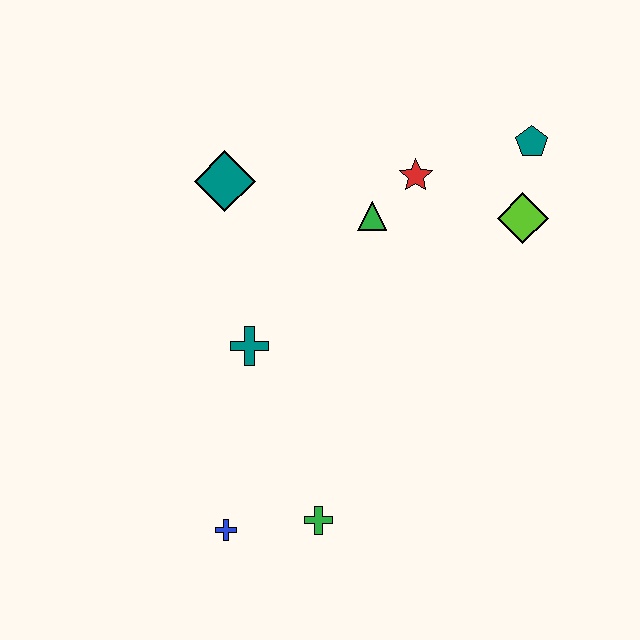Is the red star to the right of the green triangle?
Yes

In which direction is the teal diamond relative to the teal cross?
The teal diamond is above the teal cross.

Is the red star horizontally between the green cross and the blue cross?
No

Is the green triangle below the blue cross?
No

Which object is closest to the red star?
The green triangle is closest to the red star.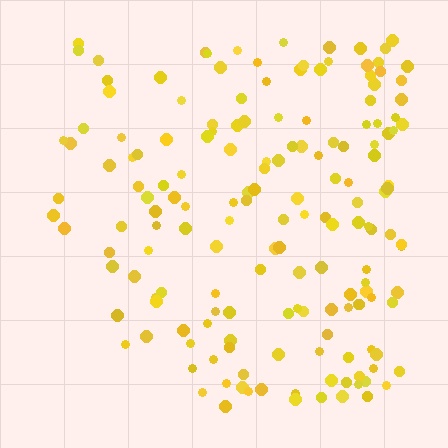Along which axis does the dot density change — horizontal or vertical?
Horizontal.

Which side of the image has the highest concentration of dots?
The right.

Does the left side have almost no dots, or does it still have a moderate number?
Still a moderate number, just noticeably fewer than the right.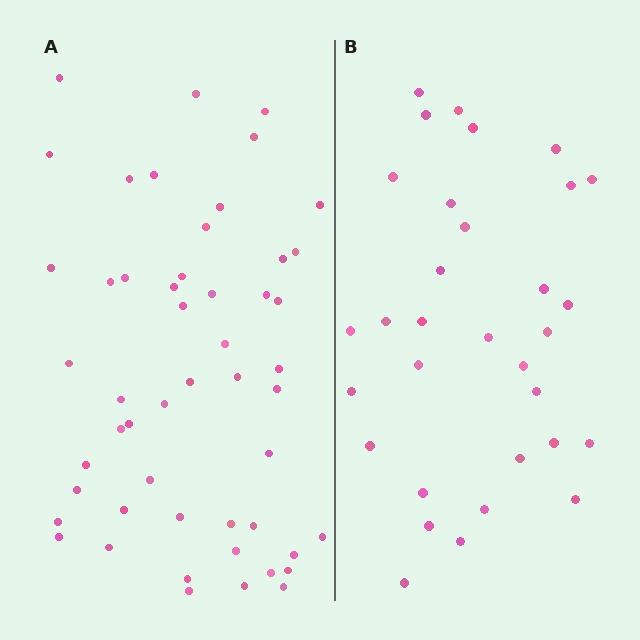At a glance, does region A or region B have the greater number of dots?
Region A (the left region) has more dots.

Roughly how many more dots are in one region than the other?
Region A has approximately 20 more dots than region B.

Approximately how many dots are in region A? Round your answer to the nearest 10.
About 50 dots. (The exact count is 51, which rounds to 50.)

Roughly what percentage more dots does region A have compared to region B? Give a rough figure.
About 60% more.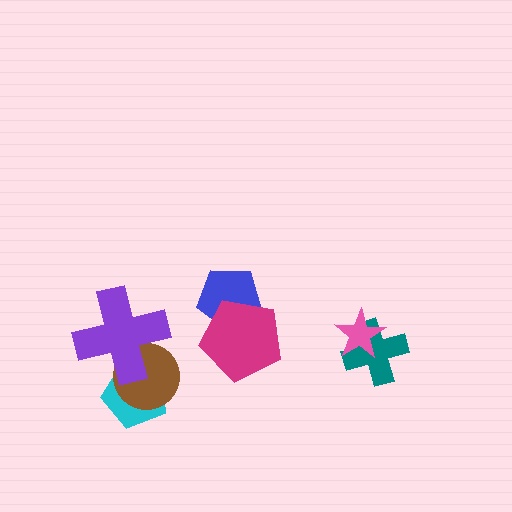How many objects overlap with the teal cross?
1 object overlaps with the teal cross.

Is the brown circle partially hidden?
Yes, it is partially covered by another shape.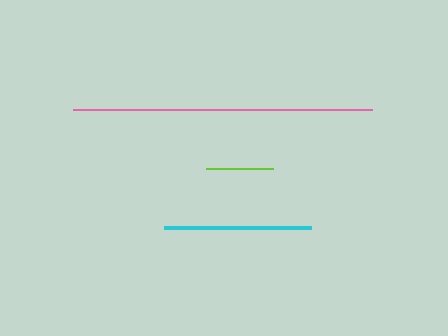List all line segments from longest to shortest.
From longest to shortest: pink, cyan, lime.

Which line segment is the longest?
The pink line is the longest at approximately 299 pixels.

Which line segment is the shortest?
The lime line is the shortest at approximately 68 pixels.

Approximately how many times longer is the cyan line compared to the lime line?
The cyan line is approximately 2.2 times the length of the lime line.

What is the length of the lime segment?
The lime segment is approximately 68 pixels long.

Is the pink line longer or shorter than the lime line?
The pink line is longer than the lime line.